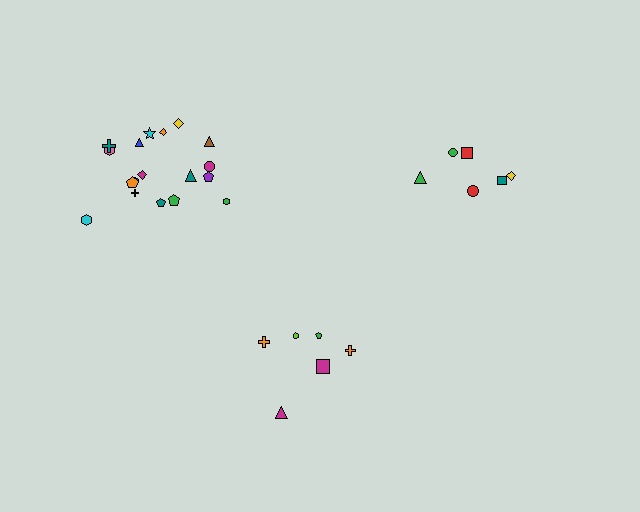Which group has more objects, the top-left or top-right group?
The top-left group.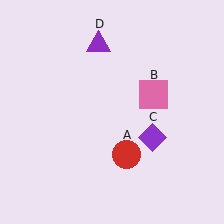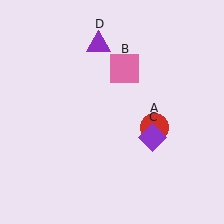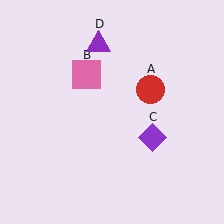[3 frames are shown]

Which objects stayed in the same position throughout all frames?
Purple diamond (object C) and purple triangle (object D) remained stationary.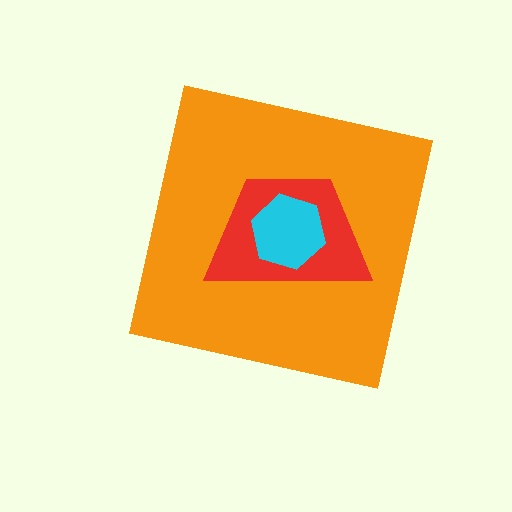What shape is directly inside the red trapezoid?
The cyan hexagon.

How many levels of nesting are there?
3.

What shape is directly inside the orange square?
The red trapezoid.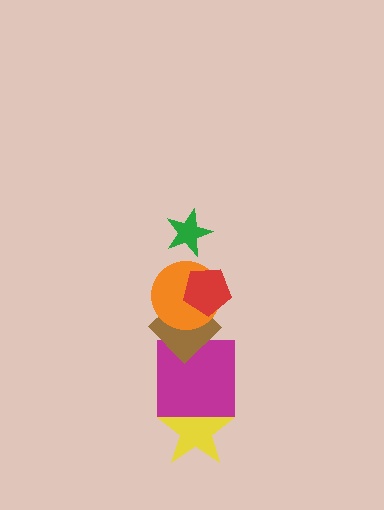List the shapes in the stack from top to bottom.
From top to bottom: the green star, the red pentagon, the orange circle, the brown diamond, the magenta square, the yellow star.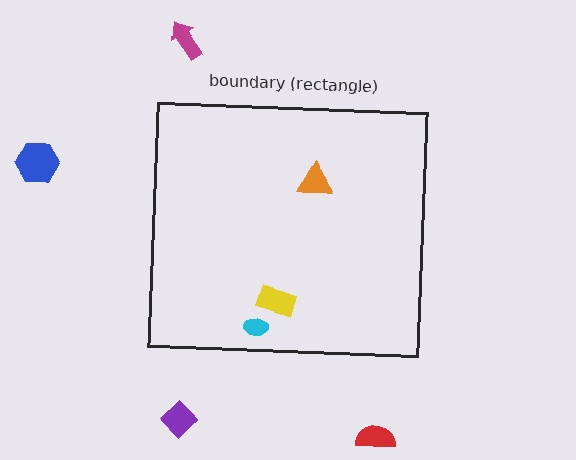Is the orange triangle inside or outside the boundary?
Inside.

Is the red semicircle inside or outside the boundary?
Outside.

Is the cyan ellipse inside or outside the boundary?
Inside.